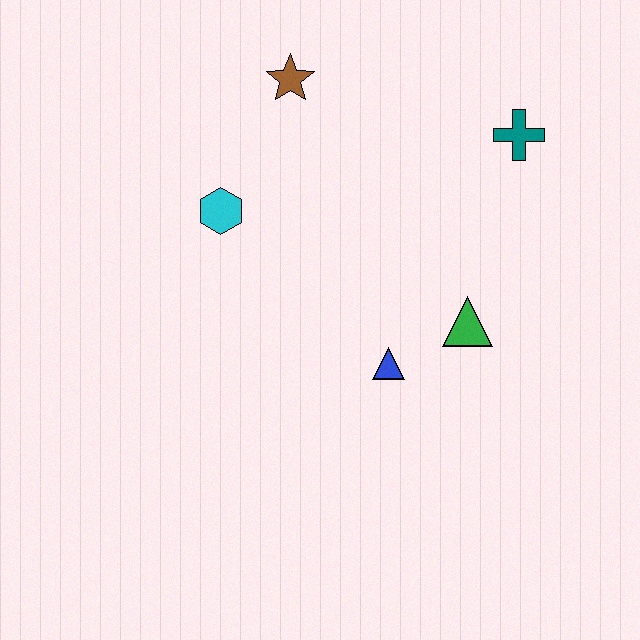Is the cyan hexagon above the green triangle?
Yes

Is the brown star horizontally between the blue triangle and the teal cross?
No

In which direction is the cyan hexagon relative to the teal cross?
The cyan hexagon is to the left of the teal cross.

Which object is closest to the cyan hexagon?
The brown star is closest to the cyan hexagon.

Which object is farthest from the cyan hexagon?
The teal cross is farthest from the cyan hexagon.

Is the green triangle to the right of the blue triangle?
Yes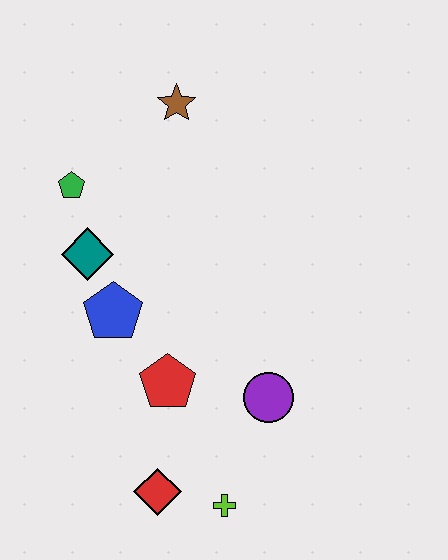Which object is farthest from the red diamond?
The brown star is farthest from the red diamond.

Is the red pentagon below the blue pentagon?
Yes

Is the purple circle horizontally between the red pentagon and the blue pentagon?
No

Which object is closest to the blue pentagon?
The teal diamond is closest to the blue pentagon.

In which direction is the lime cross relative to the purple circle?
The lime cross is below the purple circle.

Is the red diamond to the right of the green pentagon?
Yes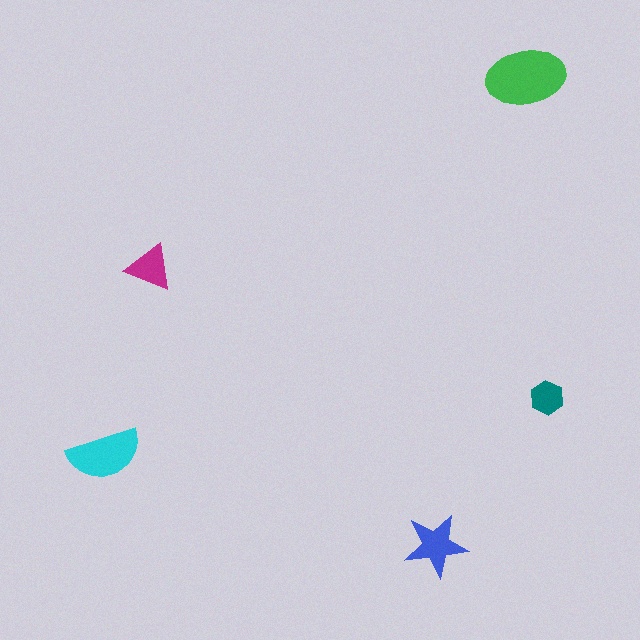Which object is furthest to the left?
The cyan semicircle is leftmost.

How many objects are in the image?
There are 5 objects in the image.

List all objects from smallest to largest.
The teal hexagon, the magenta triangle, the blue star, the cyan semicircle, the green ellipse.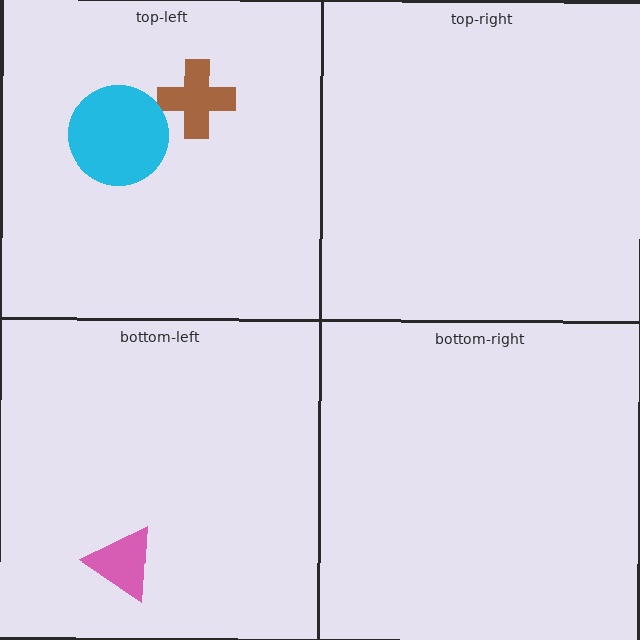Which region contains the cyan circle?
The top-left region.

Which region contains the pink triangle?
The bottom-left region.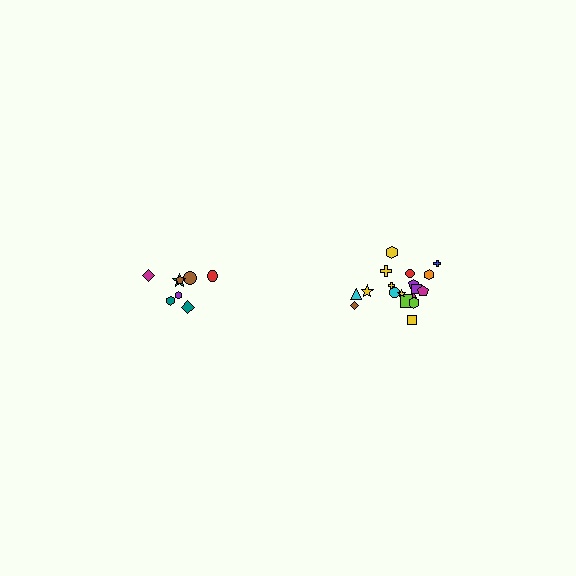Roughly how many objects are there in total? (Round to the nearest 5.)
Roughly 25 objects in total.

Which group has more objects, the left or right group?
The right group.